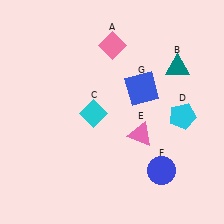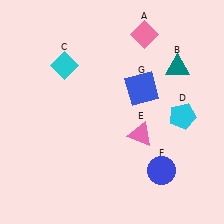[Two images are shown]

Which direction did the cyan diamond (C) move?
The cyan diamond (C) moved up.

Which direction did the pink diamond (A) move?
The pink diamond (A) moved right.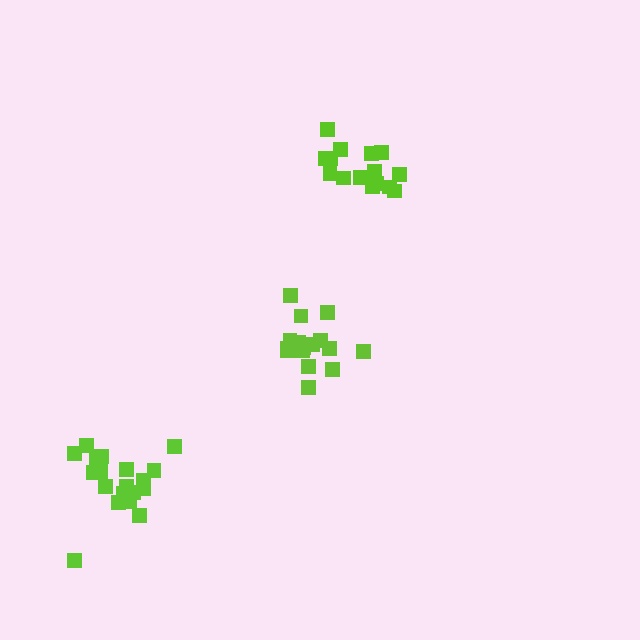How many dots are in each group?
Group 1: 16 dots, Group 2: 15 dots, Group 3: 19 dots (50 total).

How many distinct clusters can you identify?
There are 3 distinct clusters.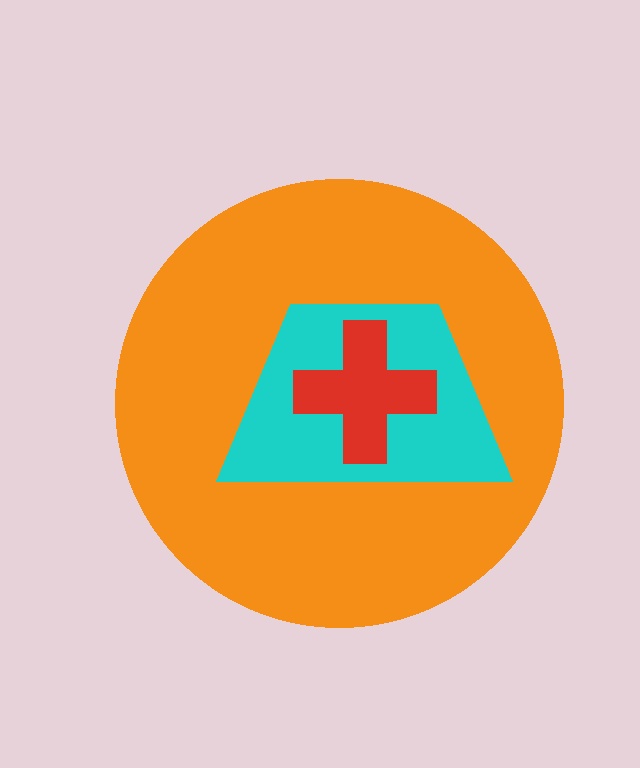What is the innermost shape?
The red cross.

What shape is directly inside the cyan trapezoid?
The red cross.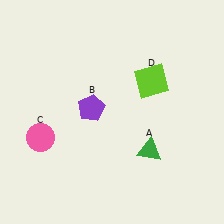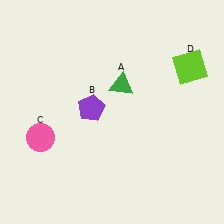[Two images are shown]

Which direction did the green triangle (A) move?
The green triangle (A) moved up.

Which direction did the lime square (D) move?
The lime square (D) moved right.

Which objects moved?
The objects that moved are: the green triangle (A), the lime square (D).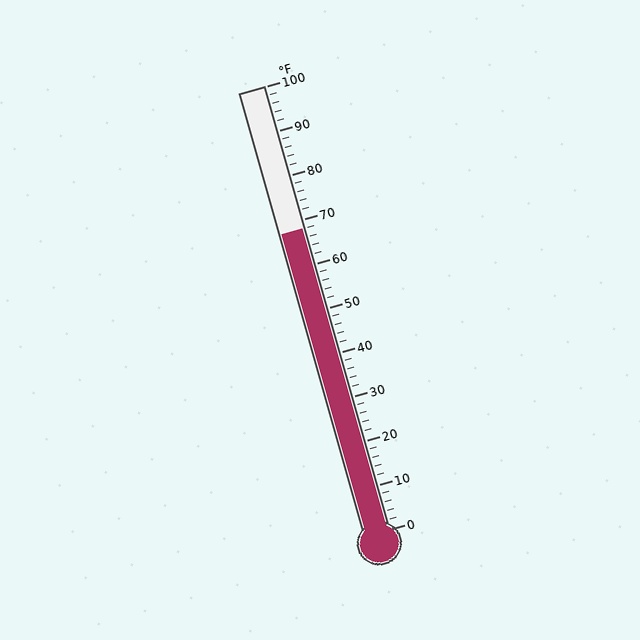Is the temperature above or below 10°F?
The temperature is above 10°F.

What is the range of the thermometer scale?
The thermometer scale ranges from 0°F to 100°F.